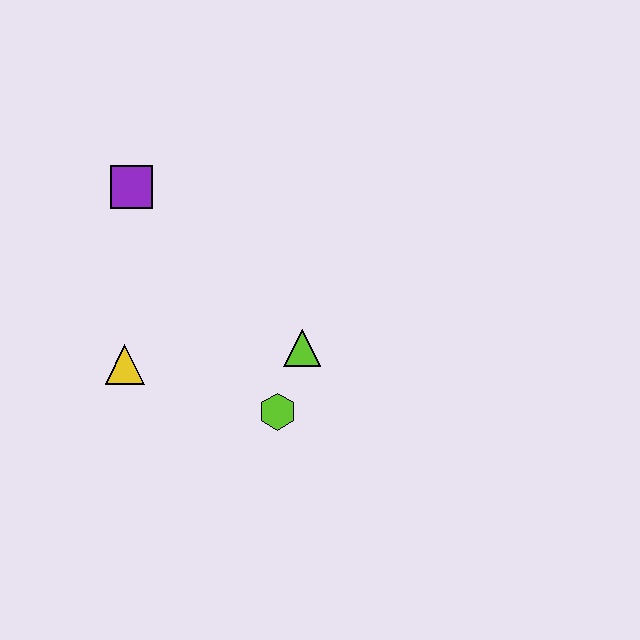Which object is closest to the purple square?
The yellow triangle is closest to the purple square.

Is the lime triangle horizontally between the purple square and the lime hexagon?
No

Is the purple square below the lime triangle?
No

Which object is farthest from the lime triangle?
The purple square is farthest from the lime triangle.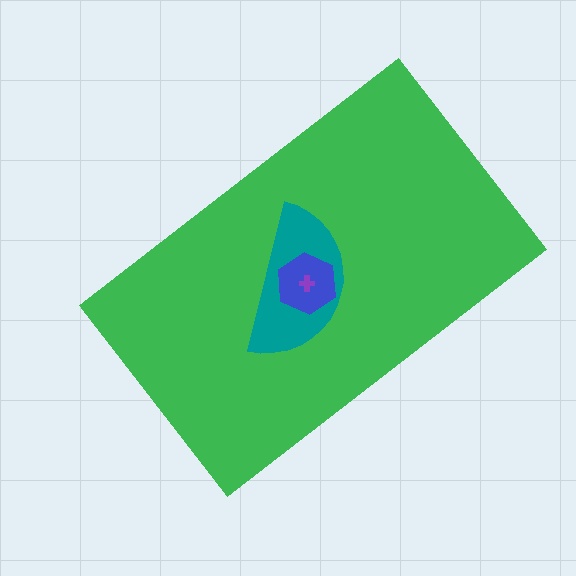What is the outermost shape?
The green rectangle.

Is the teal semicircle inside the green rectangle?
Yes.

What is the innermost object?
The purple cross.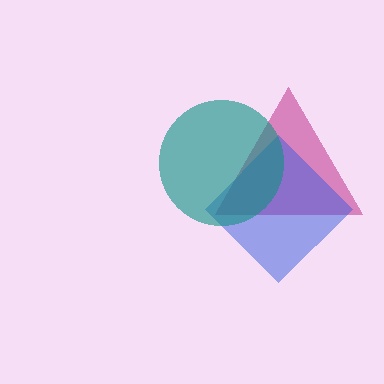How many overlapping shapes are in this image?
There are 3 overlapping shapes in the image.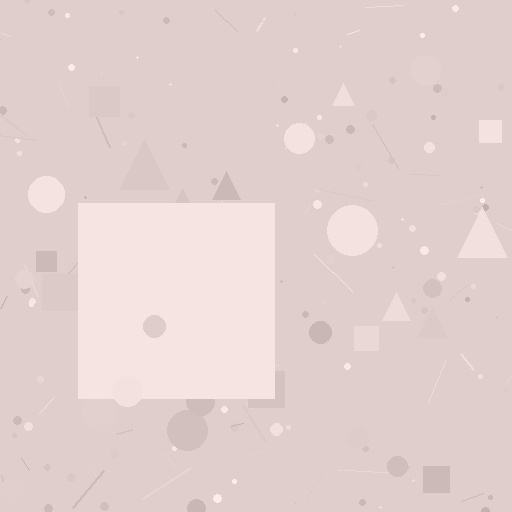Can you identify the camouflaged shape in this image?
The camouflaged shape is a square.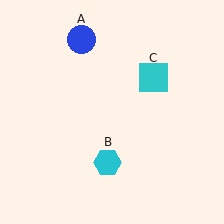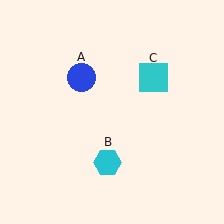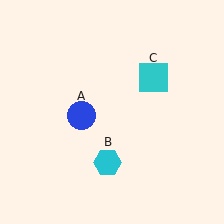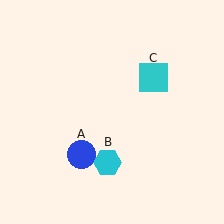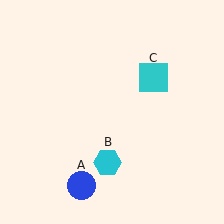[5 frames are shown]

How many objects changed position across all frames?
1 object changed position: blue circle (object A).